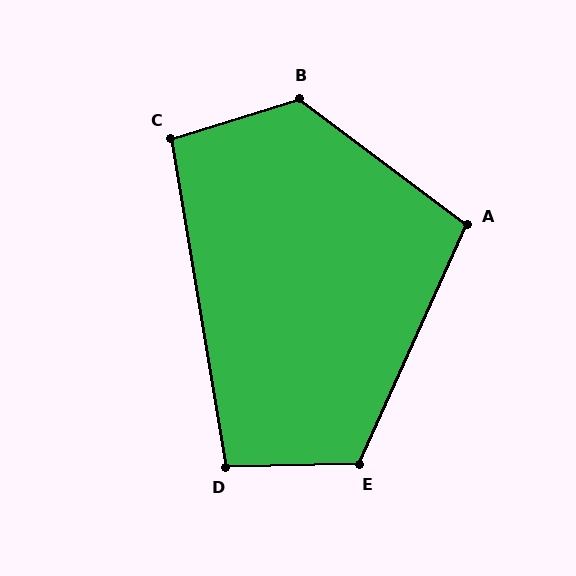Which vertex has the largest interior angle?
B, at approximately 126 degrees.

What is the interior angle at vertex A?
Approximately 103 degrees (obtuse).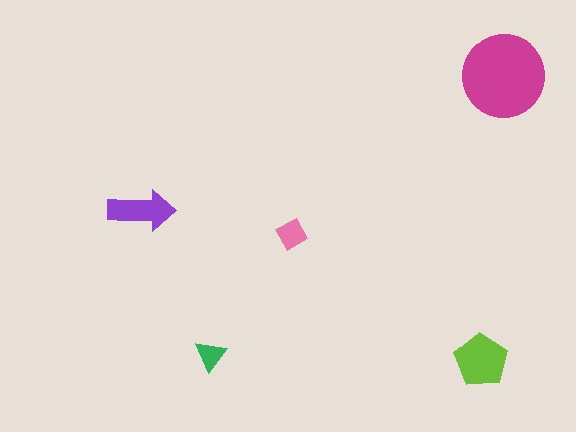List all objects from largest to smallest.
The magenta circle, the lime pentagon, the purple arrow, the pink diamond, the green triangle.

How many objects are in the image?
There are 5 objects in the image.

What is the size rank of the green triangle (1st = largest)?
5th.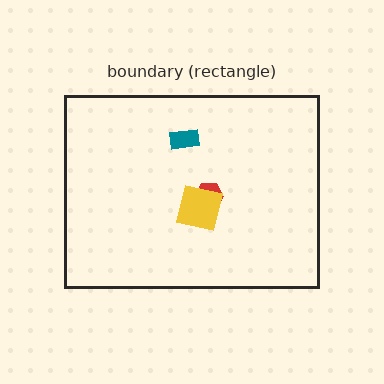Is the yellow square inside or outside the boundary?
Inside.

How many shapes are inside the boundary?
3 inside, 0 outside.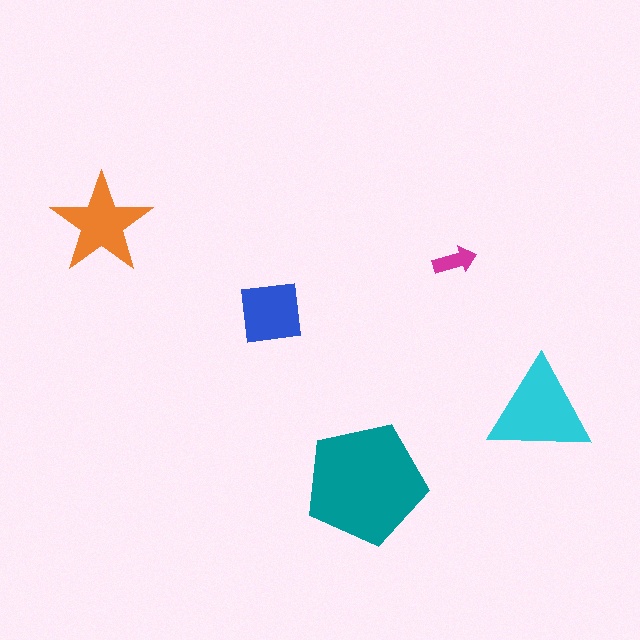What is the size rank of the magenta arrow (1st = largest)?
5th.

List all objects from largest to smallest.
The teal pentagon, the cyan triangle, the orange star, the blue square, the magenta arrow.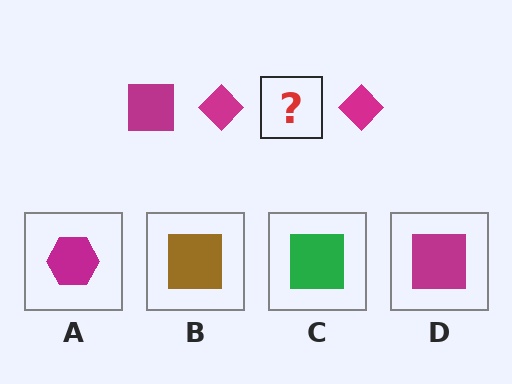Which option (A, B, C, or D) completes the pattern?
D.